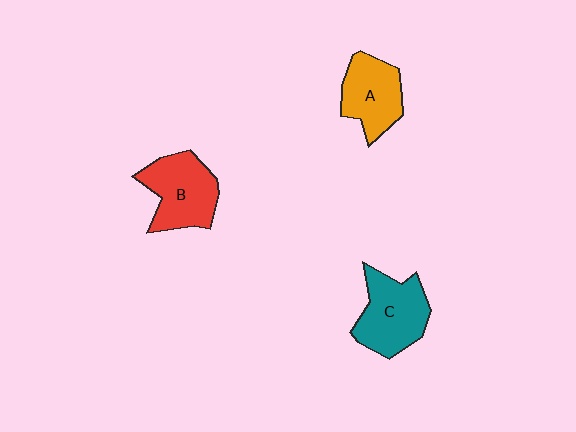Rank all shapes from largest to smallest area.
From largest to smallest: C (teal), B (red), A (orange).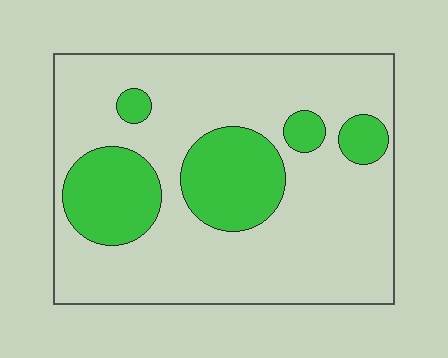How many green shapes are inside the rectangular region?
5.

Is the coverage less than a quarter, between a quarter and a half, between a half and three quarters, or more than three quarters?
Less than a quarter.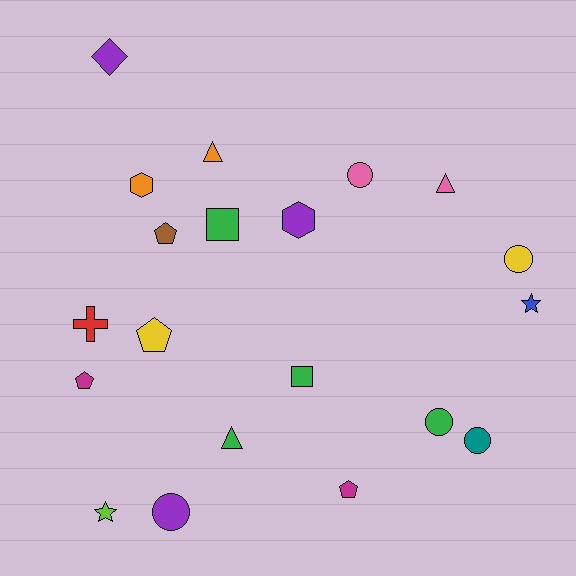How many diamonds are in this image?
There is 1 diamond.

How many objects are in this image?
There are 20 objects.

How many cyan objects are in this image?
There are no cyan objects.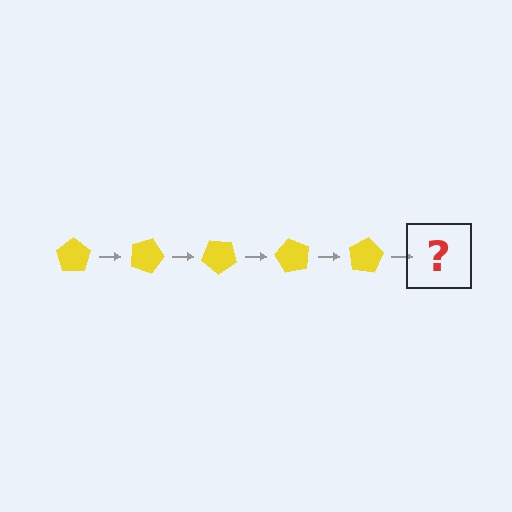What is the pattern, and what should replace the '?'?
The pattern is that the pentagon rotates 20 degrees each step. The '?' should be a yellow pentagon rotated 100 degrees.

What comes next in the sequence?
The next element should be a yellow pentagon rotated 100 degrees.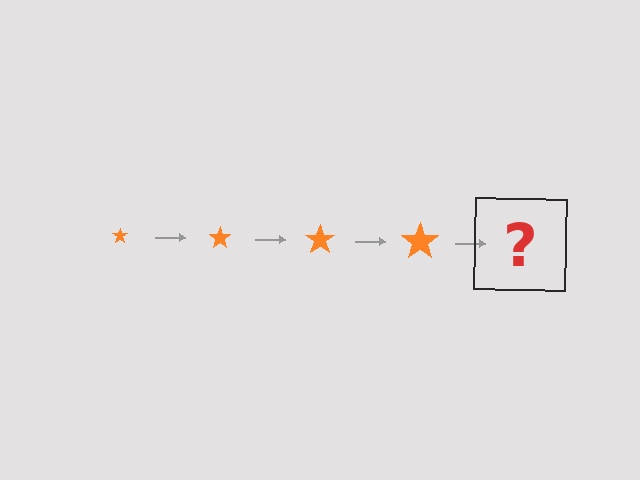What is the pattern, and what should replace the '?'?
The pattern is that the star gets progressively larger each step. The '?' should be an orange star, larger than the previous one.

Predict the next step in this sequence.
The next step is an orange star, larger than the previous one.